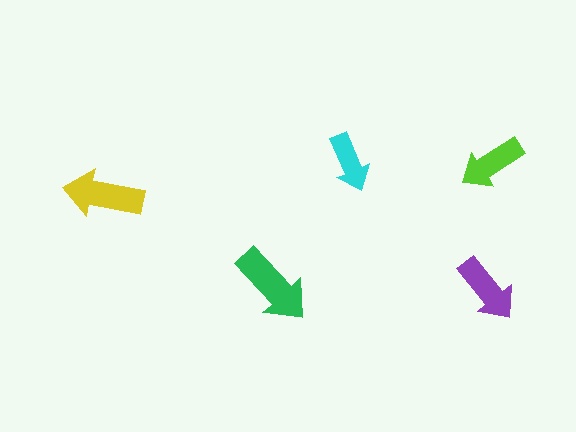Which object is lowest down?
The purple arrow is bottommost.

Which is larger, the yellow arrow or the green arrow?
The green one.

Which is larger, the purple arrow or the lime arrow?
The purple one.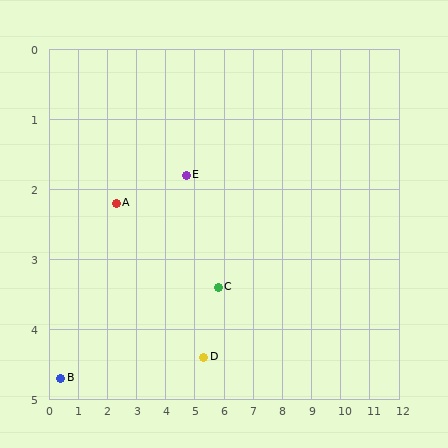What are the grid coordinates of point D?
Point D is at approximately (5.3, 4.4).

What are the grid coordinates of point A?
Point A is at approximately (2.3, 2.2).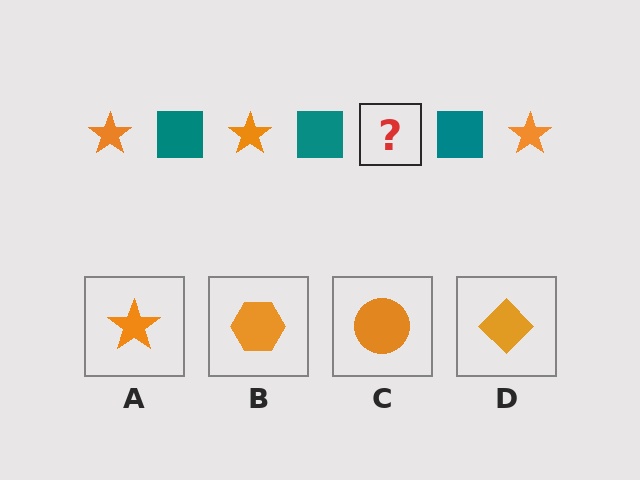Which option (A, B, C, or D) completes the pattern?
A.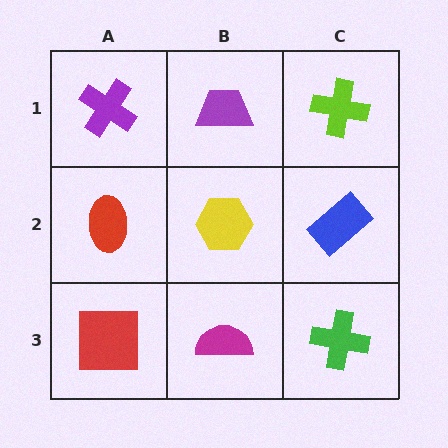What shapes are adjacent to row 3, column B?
A yellow hexagon (row 2, column B), a red square (row 3, column A), a green cross (row 3, column C).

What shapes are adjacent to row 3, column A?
A red ellipse (row 2, column A), a magenta semicircle (row 3, column B).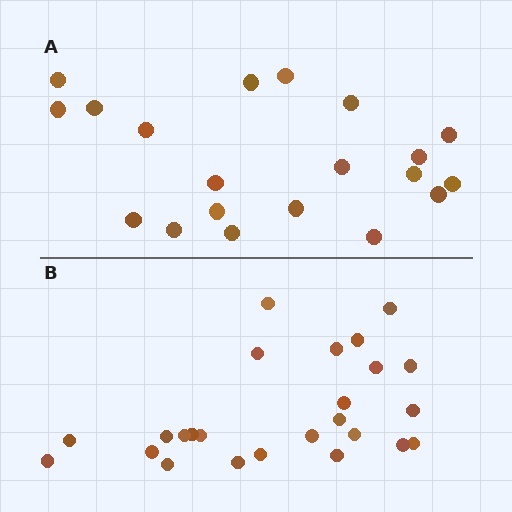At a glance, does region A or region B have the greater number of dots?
Region B (the bottom region) has more dots.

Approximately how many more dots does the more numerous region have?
Region B has about 5 more dots than region A.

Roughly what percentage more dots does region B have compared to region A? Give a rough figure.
About 25% more.